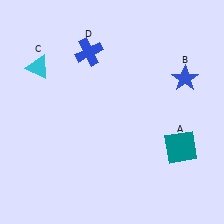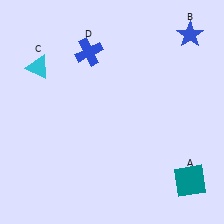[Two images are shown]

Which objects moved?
The objects that moved are: the teal square (A), the blue star (B).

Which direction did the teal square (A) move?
The teal square (A) moved down.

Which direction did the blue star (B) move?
The blue star (B) moved up.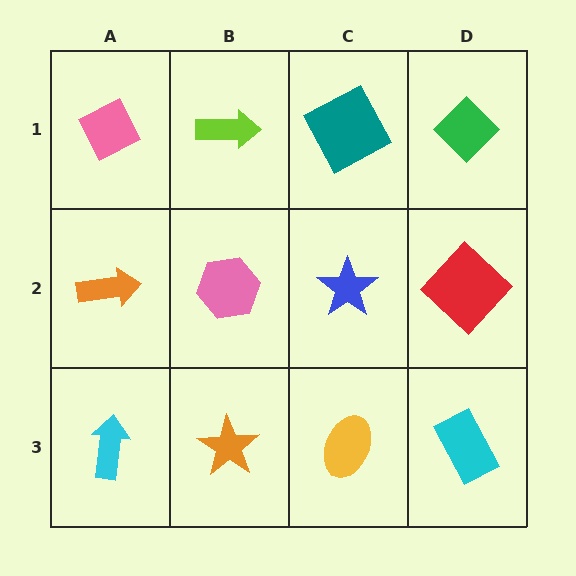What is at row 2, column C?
A blue star.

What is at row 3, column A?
A cyan arrow.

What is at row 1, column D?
A green diamond.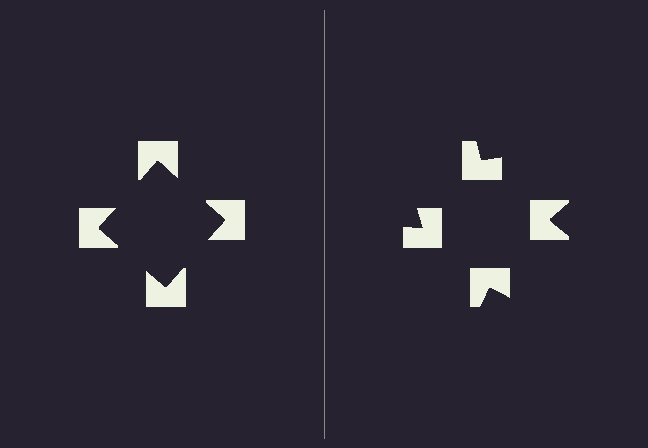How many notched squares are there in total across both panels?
8 — 4 on each side.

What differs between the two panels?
The notched squares are positioned identically on both sides; only the wedge orientations differ. On the left they align to a square; on the right they are misaligned.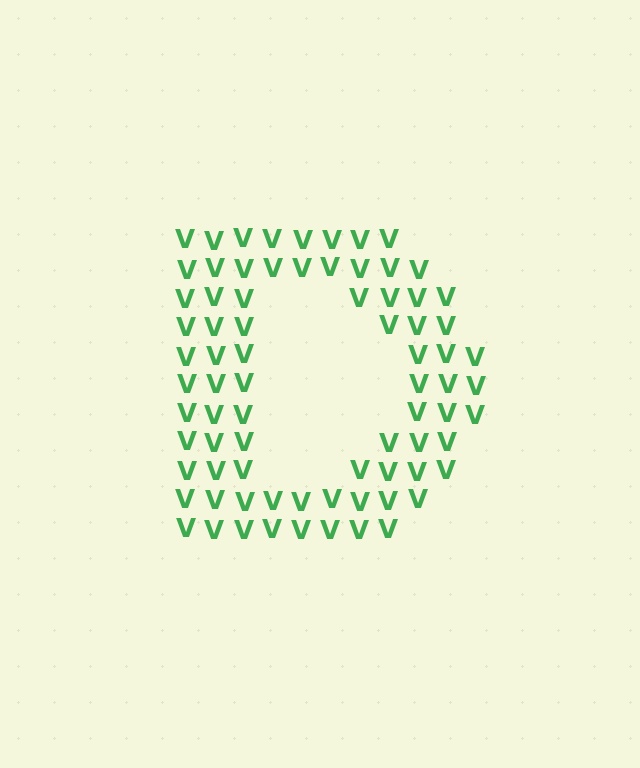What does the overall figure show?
The overall figure shows the letter D.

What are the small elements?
The small elements are letter V's.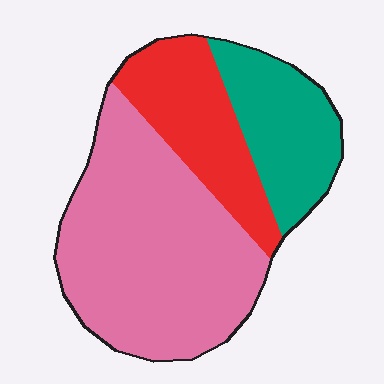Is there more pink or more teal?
Pink.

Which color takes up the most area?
Pink, at roughly 55%.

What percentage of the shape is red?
Red takes up about one quarter (1/4) of the shape.